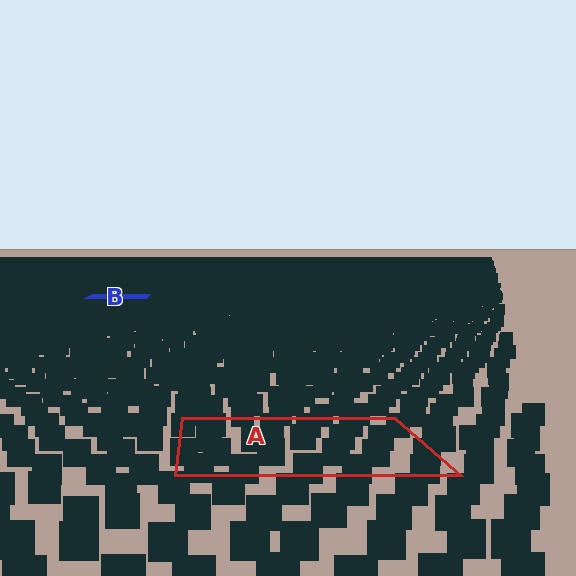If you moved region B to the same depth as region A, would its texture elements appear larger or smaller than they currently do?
They would appear larger. At a closer depth, the same texture elements are projected at a bigger on-screen size.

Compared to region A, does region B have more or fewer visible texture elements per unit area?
Region B has more texture elements per unit area — they are packed more densely because it is farther away.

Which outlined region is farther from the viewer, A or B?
Region B is farther from the viewer — the texture elements inside it appear smaller and more densely packed.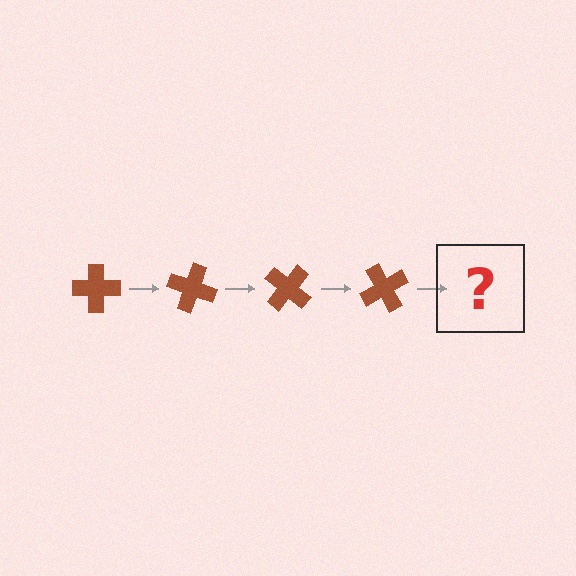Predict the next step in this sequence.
The next step is a brown cross rotated 80 degrees.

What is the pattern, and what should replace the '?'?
The pattern is that the cross rotates 20 degrees each step. The '?' should be a brown cross rotated 80 degrees.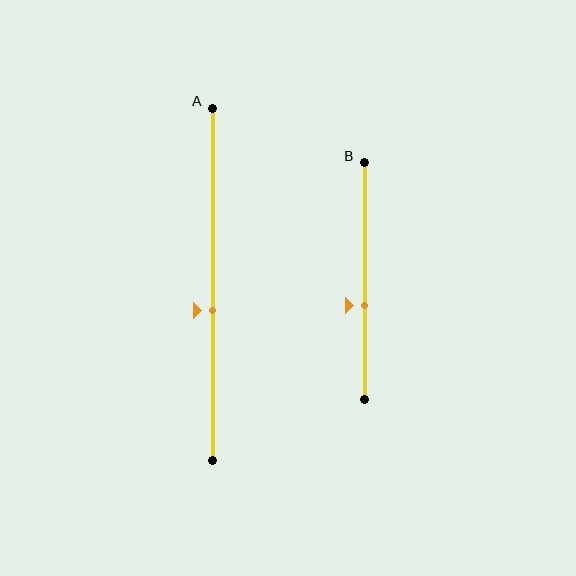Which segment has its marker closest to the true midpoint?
Segment A has its marker closest to the true midpoint.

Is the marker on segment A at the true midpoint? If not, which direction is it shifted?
No, the marker on segment A is shifted downward by about 7% of the segment length.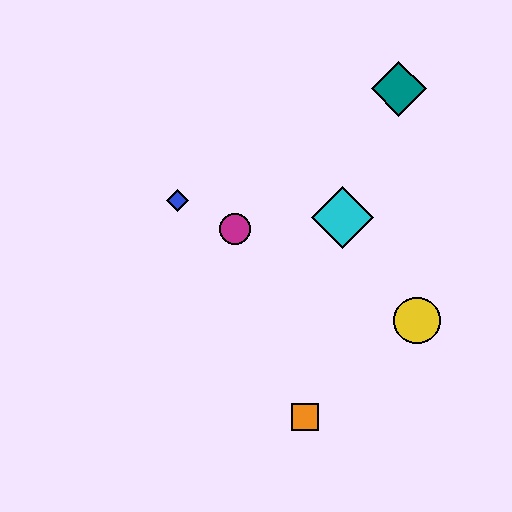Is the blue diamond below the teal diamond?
Yes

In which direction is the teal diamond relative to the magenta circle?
The teal diamond is to the right of the magenta circle.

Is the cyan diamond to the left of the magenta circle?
No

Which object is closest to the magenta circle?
The blue diamond is closest to the magenta circle.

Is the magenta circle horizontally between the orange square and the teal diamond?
No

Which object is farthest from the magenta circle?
The teal diamond is farthest from the magenta circle.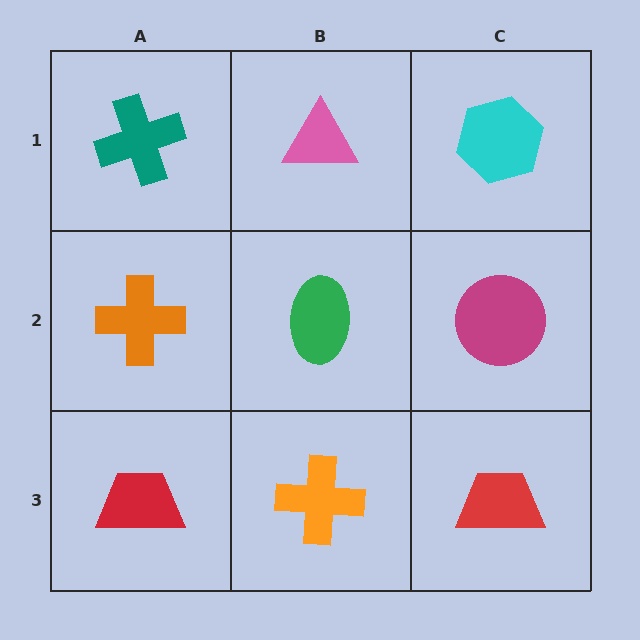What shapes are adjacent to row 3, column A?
An orange cross (row 2, column A), an orange cross (row 3, column B).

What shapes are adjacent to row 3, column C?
A magenta circle (row 2, column C), an orange cross (row 3, column B).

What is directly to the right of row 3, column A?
An orange cross.